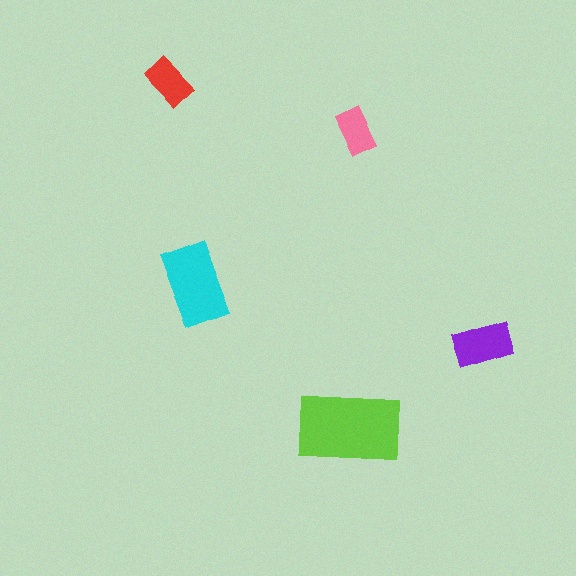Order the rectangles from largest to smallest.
the lime one, the cyan one, the purple one, the red one, the pink one.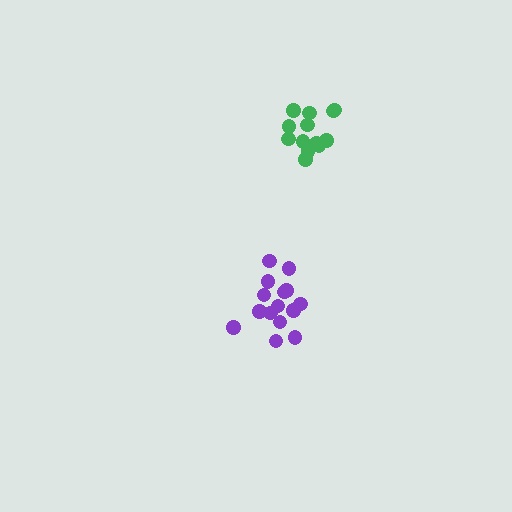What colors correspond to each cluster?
The clusters are colored: purple, green.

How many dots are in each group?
Group 1: 15 dots, Group 2: 13 dots (28 total).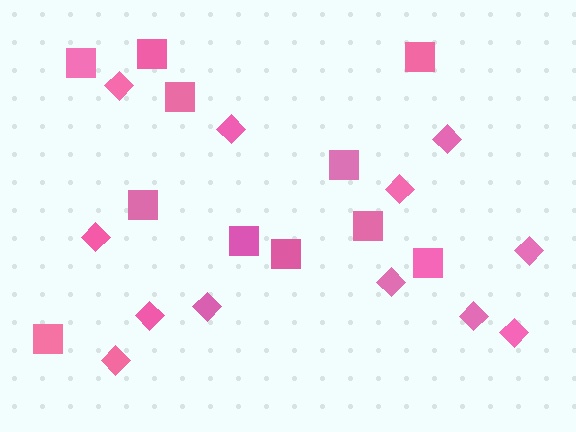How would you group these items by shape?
There are 2 groups: one group of squares (11) and one group of diamonds (12).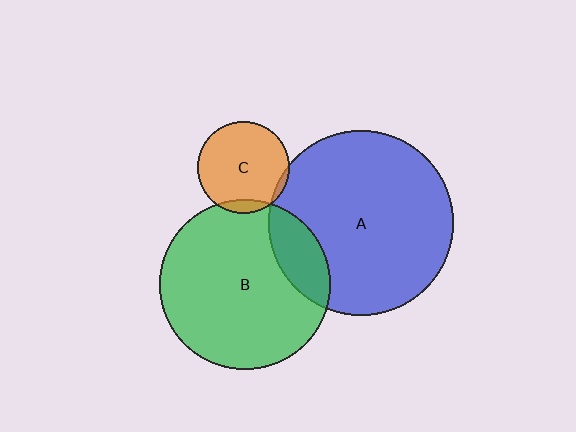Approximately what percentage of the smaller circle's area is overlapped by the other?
Approximately 5%.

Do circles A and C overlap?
Yes.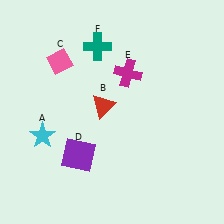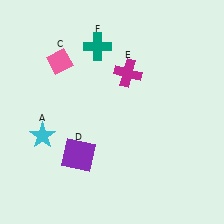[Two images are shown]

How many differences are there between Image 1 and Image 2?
There is 1 difference between the two images.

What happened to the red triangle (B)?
The red triangle (B) was removed in Image 2. It was in the top-left area of Image 1.